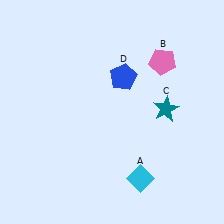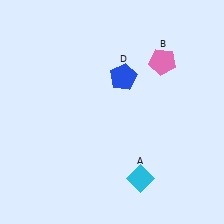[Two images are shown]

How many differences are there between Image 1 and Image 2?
There is 1 difference between the two images.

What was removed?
The teal star (C) was removed in Image 2.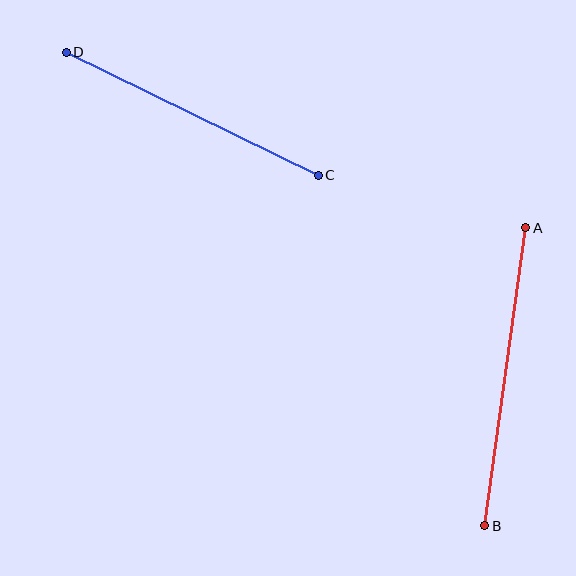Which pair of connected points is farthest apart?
Points A and B are farthest apart.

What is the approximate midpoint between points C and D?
The midpoint is at approximately (192, 114) pixels.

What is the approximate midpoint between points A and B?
The midpoint is at approximately (505, 377) pixels.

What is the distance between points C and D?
The distance is approximately 280 pixels.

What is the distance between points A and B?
The distance is approximately 301 pixels.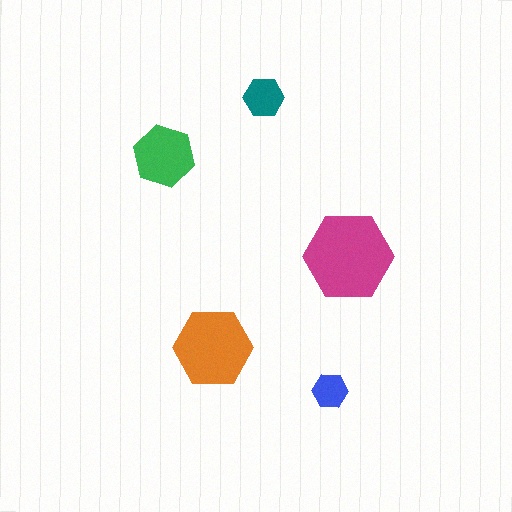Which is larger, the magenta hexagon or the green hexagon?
The magenta one.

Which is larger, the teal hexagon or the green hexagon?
The green one.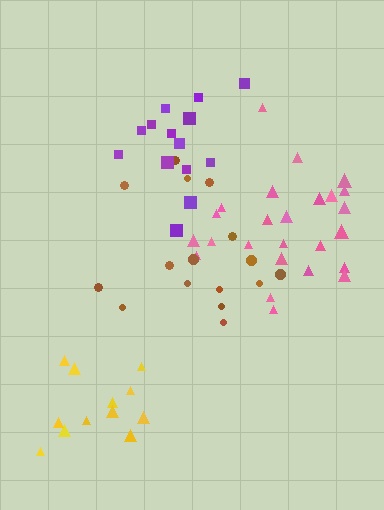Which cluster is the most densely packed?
Yellow.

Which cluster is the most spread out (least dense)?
Brown.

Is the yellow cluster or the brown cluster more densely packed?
Yellow.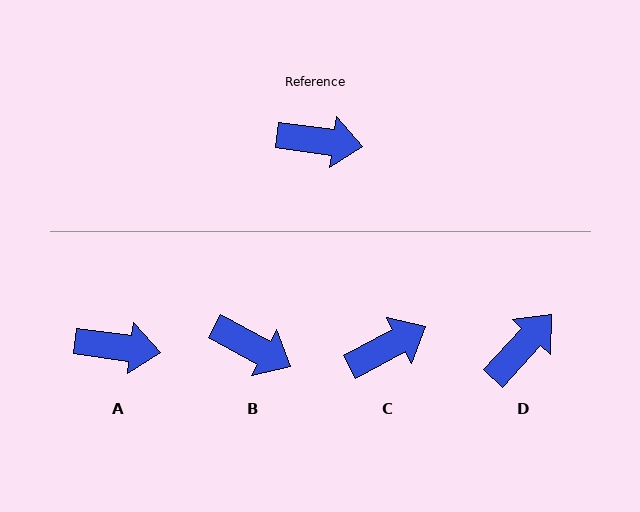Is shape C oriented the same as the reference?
No, it is off by about 35 degrees.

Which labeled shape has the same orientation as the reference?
A.